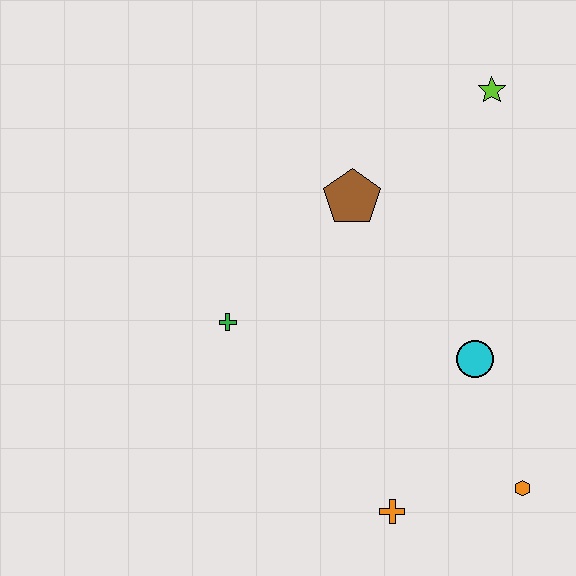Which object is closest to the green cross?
The brown pentagon is closest to the green cross.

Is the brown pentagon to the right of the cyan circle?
No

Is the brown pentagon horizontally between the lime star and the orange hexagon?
No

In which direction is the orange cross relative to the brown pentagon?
The orange cross is below the brown pentagon.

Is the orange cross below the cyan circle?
Yes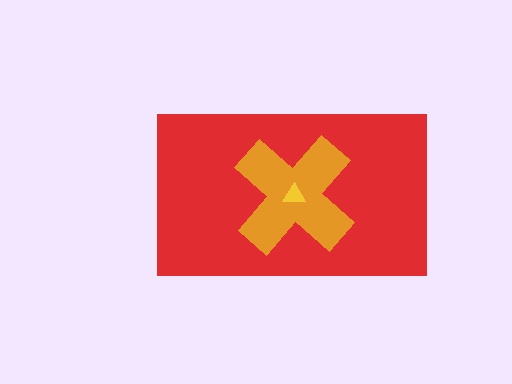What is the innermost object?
The yellow triangle.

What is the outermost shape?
The red rectangle.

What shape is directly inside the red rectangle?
The orange cross.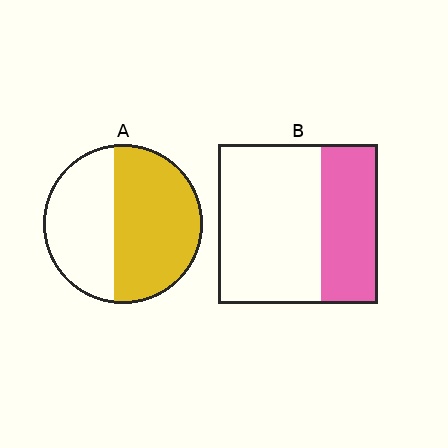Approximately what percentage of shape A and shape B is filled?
A is approximately 55% and B is approximately 35%.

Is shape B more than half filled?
No.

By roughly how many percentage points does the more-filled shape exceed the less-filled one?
By roughly 20 percentage points (A over B).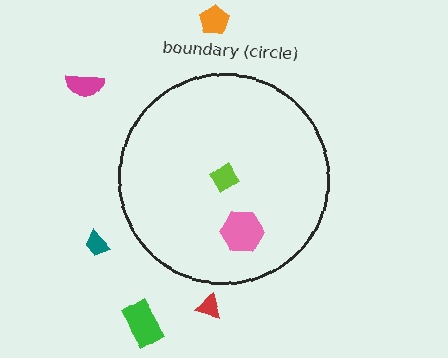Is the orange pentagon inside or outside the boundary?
Outside.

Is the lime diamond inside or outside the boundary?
Inside.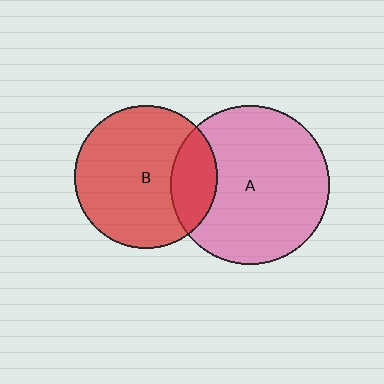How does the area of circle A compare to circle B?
Approximately 1.2 times.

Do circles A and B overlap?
Yes.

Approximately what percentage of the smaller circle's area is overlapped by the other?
Approximately 20%.